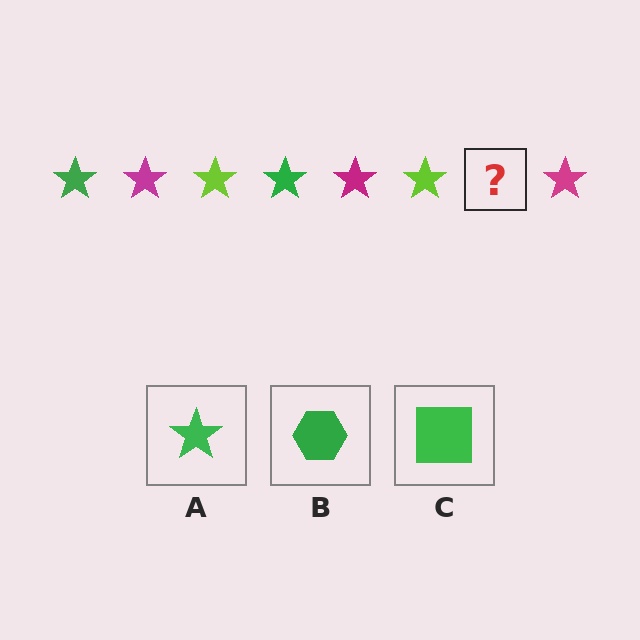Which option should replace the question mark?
Option A.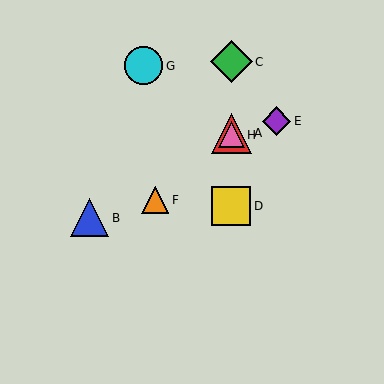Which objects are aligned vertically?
Objects A, C, D, H are aligned vertically.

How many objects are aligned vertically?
4 objects (A, C, D, H) are aligned vertically.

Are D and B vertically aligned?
No, D is at x≈231 and B is at x≈90.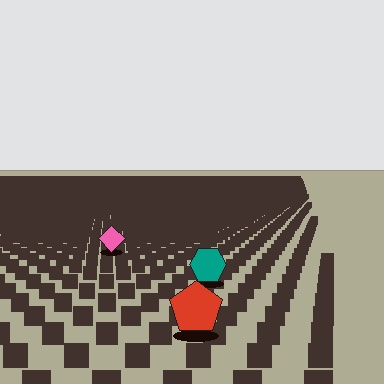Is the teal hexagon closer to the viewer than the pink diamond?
Yes. The teal hexagon is closer — you can tell from the texture gradient: the ground texture is coarser near it.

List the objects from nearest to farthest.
From nearest to farthest: the red pentagon, the teal hexagon, the pink diamond.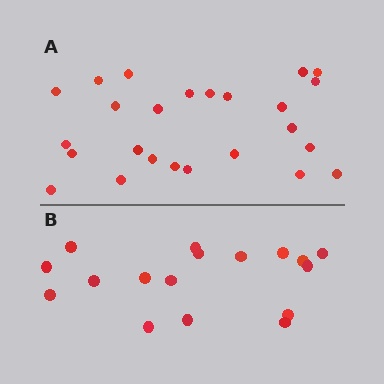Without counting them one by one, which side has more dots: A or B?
Region A (the top region) has more dots.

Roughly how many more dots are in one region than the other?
Region A has roughly 8 or so more dots than region B.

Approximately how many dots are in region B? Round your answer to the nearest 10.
About 20 dots. (The exact count is 17, which rounds to 20.)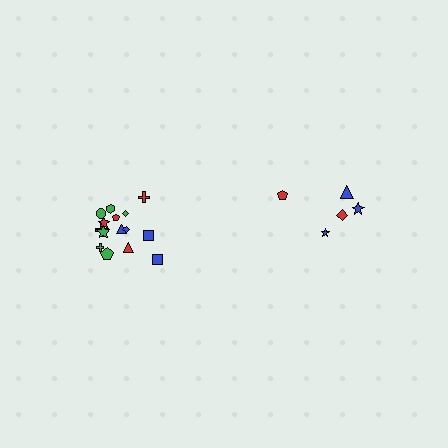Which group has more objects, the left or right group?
The left group.